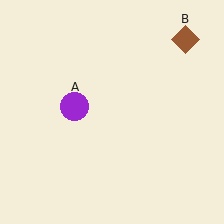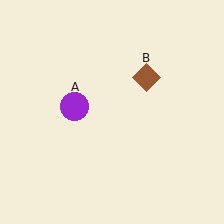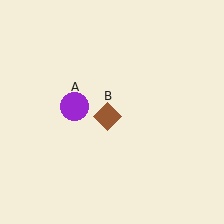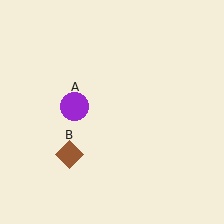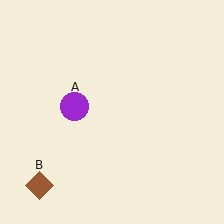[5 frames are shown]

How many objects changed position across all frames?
1 object changed position: brown diamond (object B).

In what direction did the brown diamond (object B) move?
The brown diamond (object B) moved down and to the left.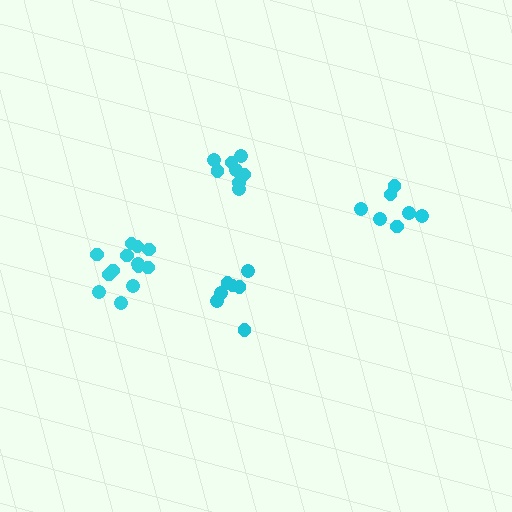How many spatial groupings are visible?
There are 4 spatial groupings.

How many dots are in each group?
Group 1: 7 dots, Group 2: 7 dots, Group 3: 13 dots, Group 4: 8 dots (35 total).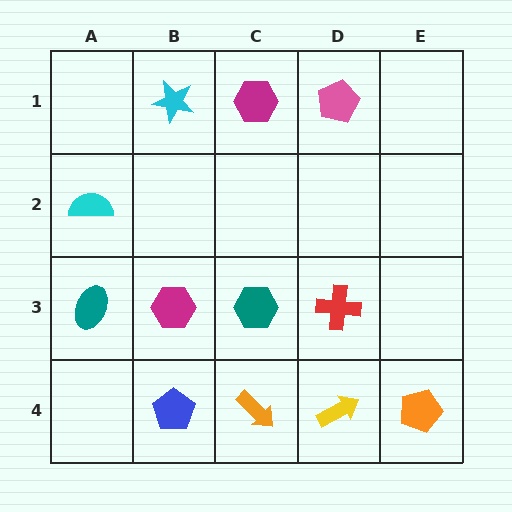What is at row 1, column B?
A cyan star.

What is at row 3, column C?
A teal hexagon.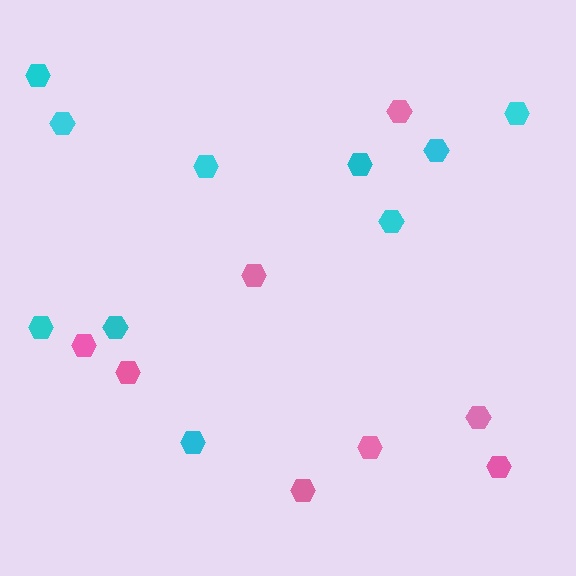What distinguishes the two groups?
There are 2 groups: one group of cyan hexagons (10) and one group of pink hexagons (8).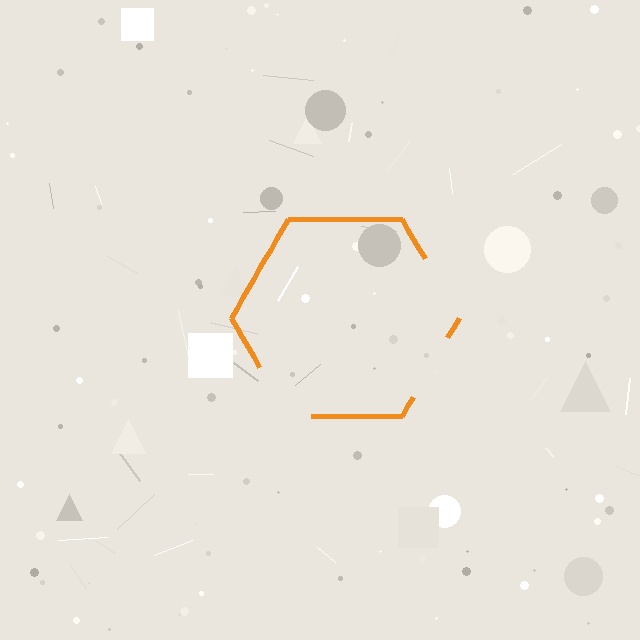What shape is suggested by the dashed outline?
The dashed outline suggests a hexagon.